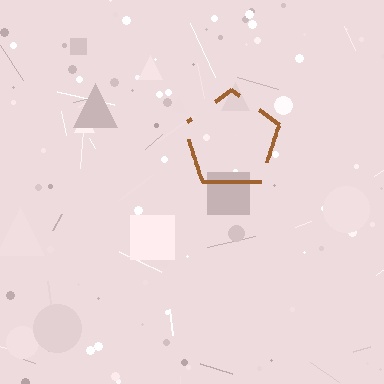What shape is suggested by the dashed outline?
The dashed outline suggests a pentagon.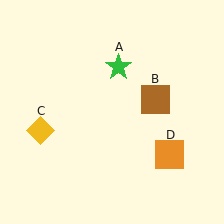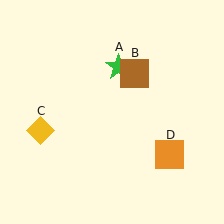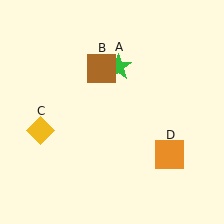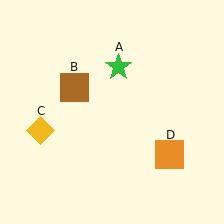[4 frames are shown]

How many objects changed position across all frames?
1 object changed position: brown square (object B).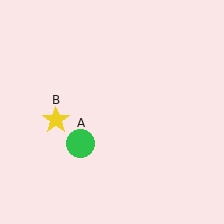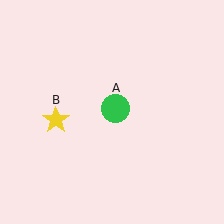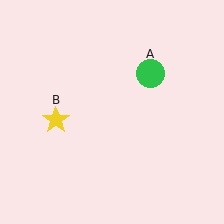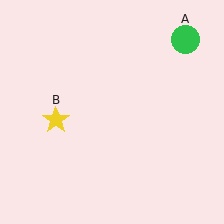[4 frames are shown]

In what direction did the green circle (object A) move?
The green circle (object A) moved up and to the right.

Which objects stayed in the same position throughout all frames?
Yellow star (object B) remained stationary.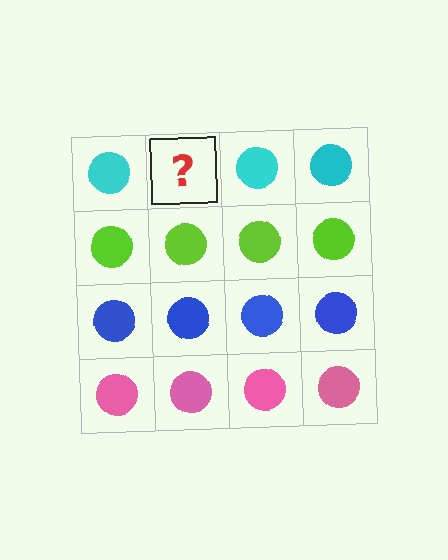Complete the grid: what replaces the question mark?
The question mark should be replaced with a cyan circle.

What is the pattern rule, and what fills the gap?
The rule is that each row has a consistent color. The gap should be filled with a cyan circle.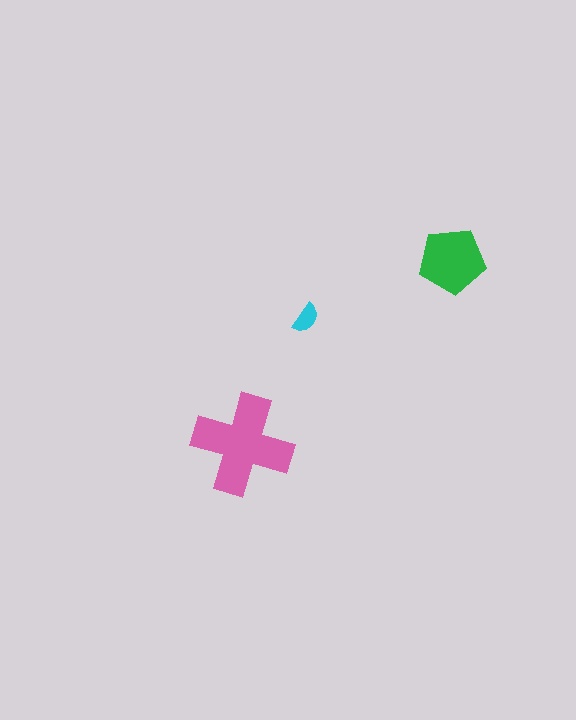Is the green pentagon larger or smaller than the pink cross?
Smaller.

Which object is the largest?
The pink cross.